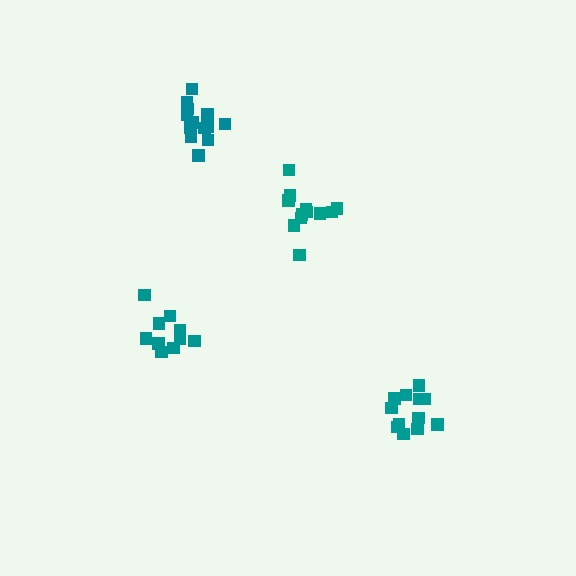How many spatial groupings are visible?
There are 4 spatial groupings.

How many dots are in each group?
Group 1: 12 dots, Group 2: 11 dots, Group 3: 12 dots, Group 4: 13 dots (48 total).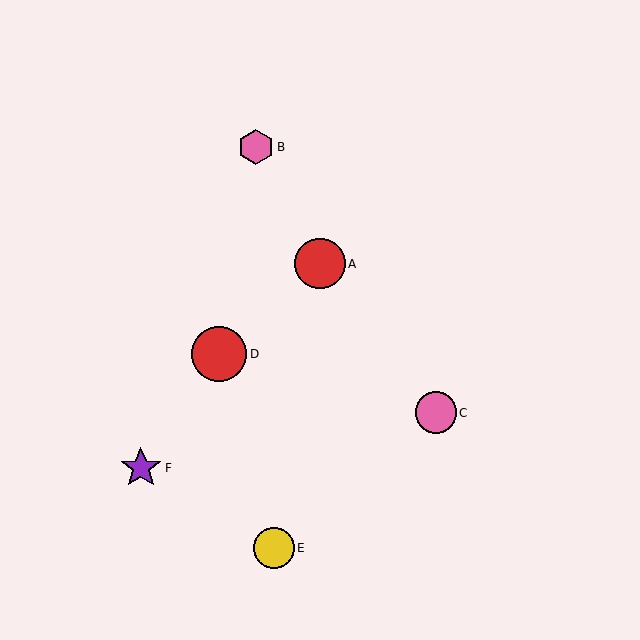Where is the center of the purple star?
The center of the purple star is at (141, 468).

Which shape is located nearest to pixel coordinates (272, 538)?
The yellow circle (labeled E) at (274, 548) is nearest to that location.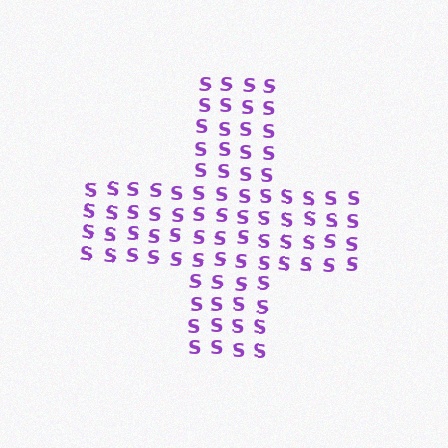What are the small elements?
The small elements are letter S's.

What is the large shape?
The large shape is a cross.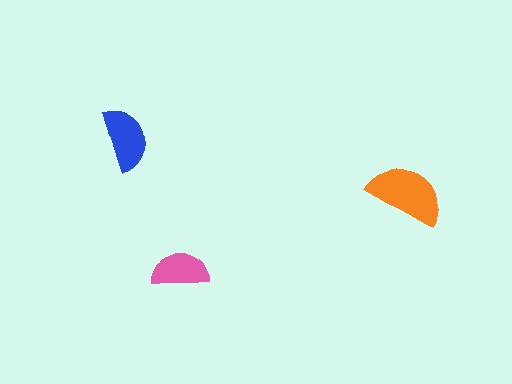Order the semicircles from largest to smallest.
the orange one, the blue one, the pink one.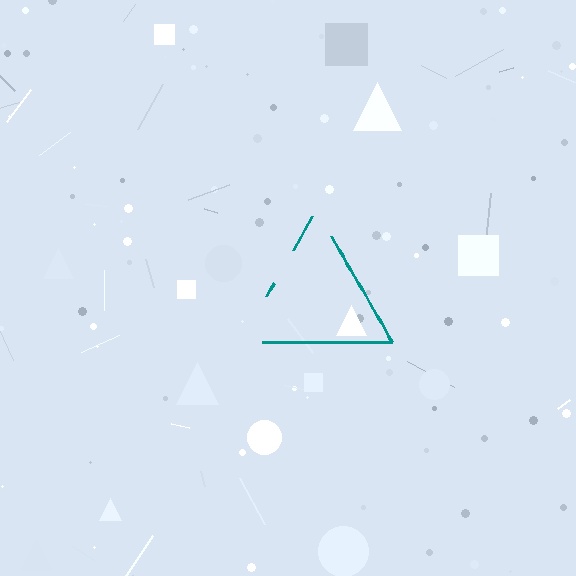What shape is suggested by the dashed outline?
The dashed outline suggests a triangle.